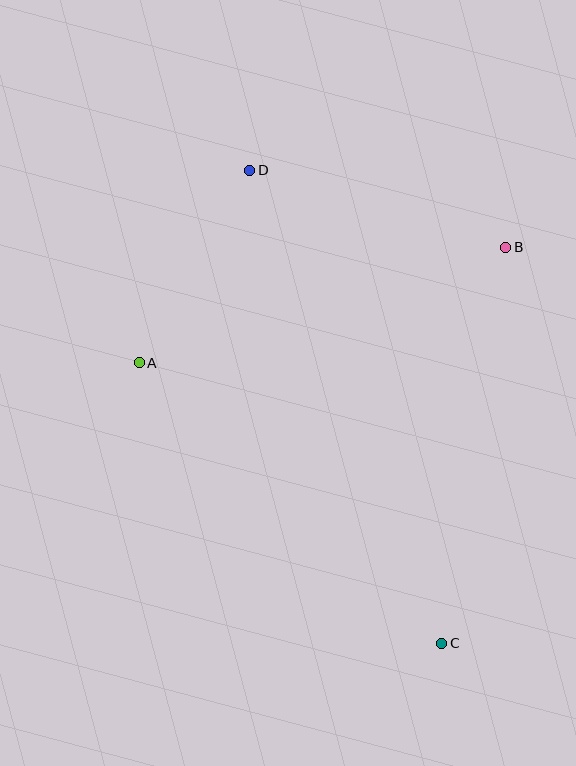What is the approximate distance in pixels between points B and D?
The distance between B and D is approximately 268 pixels.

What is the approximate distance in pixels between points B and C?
The distance between B and C is approximately 402 pixels.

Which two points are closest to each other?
Points A and D are closest to each other.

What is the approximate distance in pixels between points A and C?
The distance between A and C is approximately 412 pixels.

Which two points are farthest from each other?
Points C and D are farthest from each other.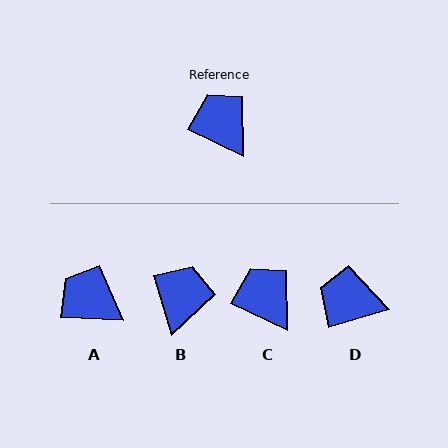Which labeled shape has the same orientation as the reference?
C.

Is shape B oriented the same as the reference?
No, it is off by about 48 degrees.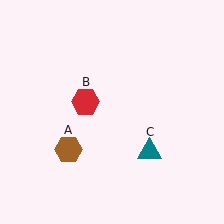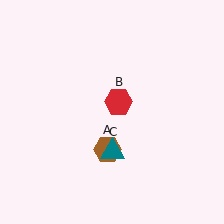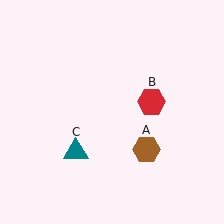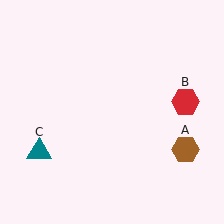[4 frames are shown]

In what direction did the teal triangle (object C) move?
The teal triangle (object C) moved left.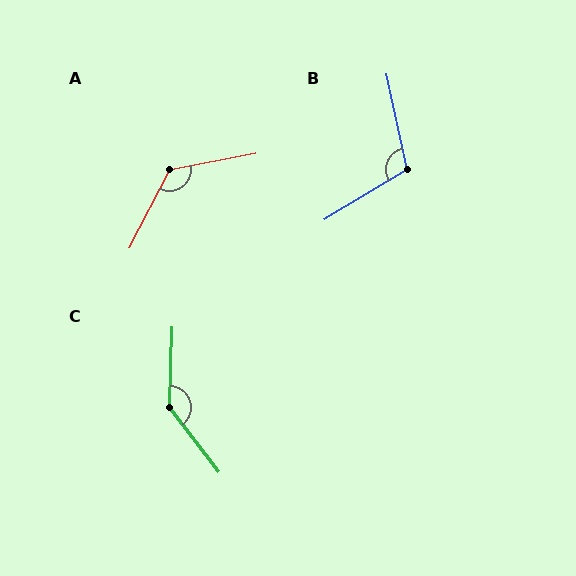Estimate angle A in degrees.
Approximately 128 degrees.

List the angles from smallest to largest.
B (109°), A (128°), C (141°).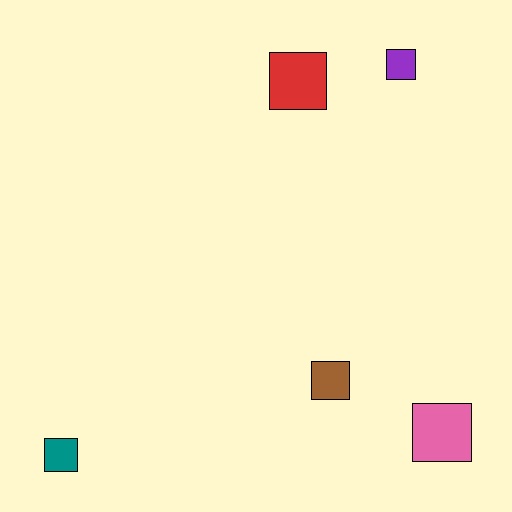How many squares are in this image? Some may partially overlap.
There are 5 squares.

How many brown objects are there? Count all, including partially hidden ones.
There is 1 brown object.